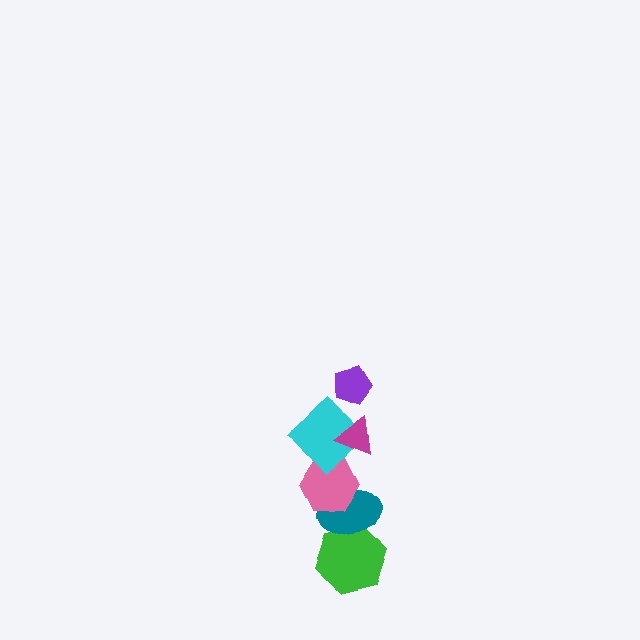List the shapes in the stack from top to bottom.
From top to bottom: the purple pentagon, the magenta triangle, the cyan diamond, the pink hexagon, the teal ellipse, the green hexagon.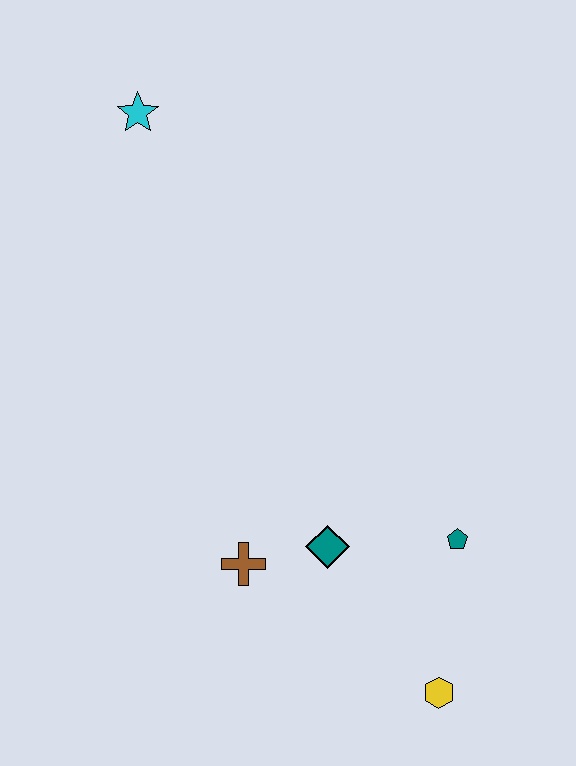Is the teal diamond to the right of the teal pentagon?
No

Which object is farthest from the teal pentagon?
The cyan star is farthest from the teal pentagon.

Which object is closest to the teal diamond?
The brown cross is closest to the teal diamond.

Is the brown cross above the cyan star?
No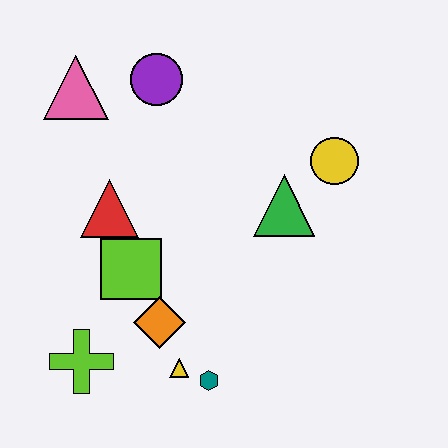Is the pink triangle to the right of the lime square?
No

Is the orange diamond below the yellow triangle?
No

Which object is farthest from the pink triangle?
The teal hexagon is farthest from the pink triangle.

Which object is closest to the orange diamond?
The yellow triangle is closest to the orange diamond.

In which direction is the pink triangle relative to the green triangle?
The pink triangle is to the left of the green triangle.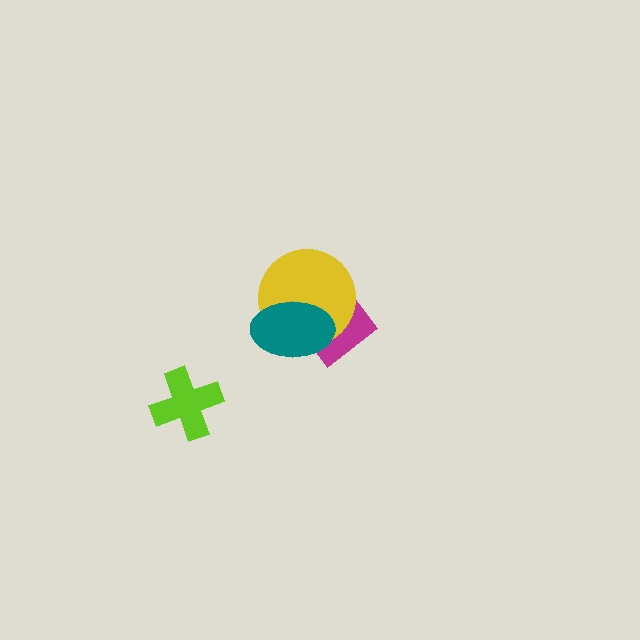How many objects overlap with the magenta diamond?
2 objects overlap with the magenta diamond.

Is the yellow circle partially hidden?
Yes, it is partially covered by another shape.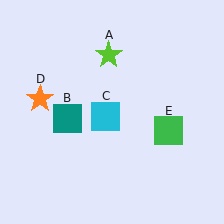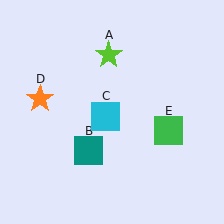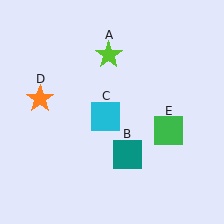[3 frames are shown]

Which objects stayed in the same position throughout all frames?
Lime star (object A) and cyan square (object C) and orange star (object D) and green square (object E) remained stationary.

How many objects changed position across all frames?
1 object changed position: teal square (object B).